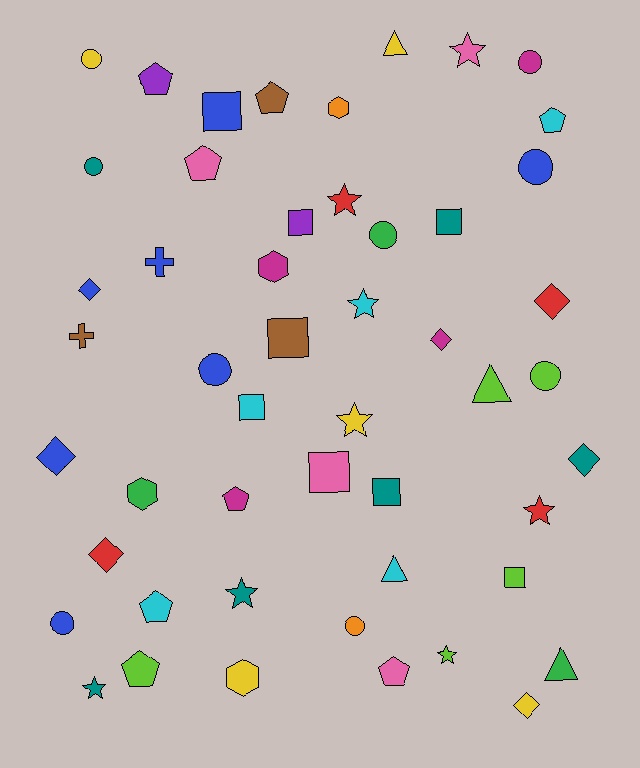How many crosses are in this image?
There are 2 crosses.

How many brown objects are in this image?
There are 3 brown objects.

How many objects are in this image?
There are 50 objects.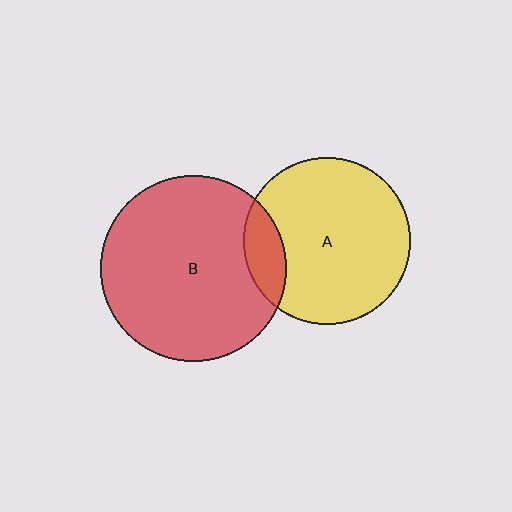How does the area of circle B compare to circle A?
Approximately 1.2 times.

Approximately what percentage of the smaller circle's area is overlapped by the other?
Approximately 15%.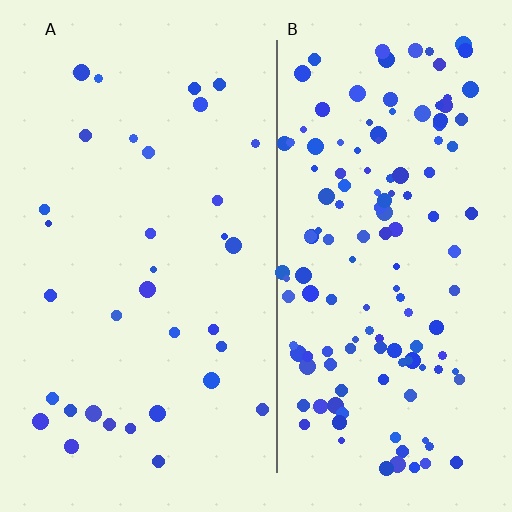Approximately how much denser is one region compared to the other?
Approximately 4.1× — region B over region A.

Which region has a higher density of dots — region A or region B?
B (the right).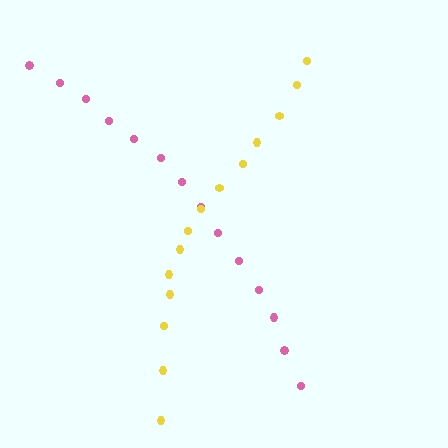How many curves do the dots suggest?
There are 2 distinct paths.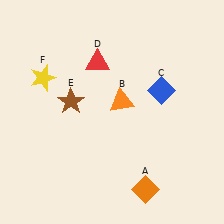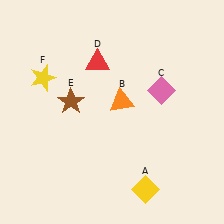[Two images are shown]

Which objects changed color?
A changed from orange to yellow. C changed from blue to pink.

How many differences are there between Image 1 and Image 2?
There are 2 differences between the two images.